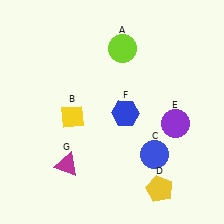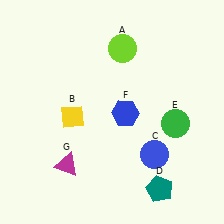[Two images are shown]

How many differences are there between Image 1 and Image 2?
There are 2 differences between the two images.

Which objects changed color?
D changed from yellow to teal. E changed from purple to green.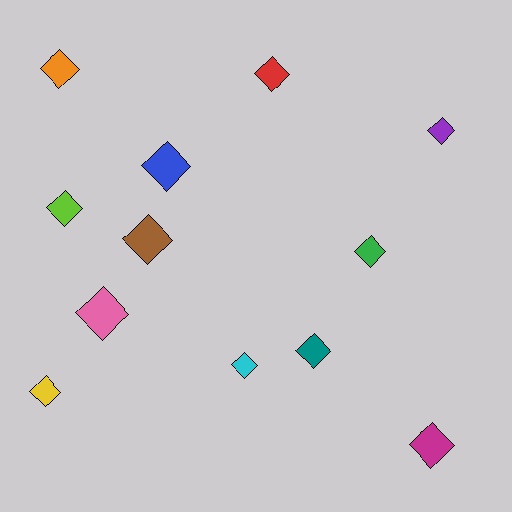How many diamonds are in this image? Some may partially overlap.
There are 12 diamonds.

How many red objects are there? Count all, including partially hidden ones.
There is 1 red object.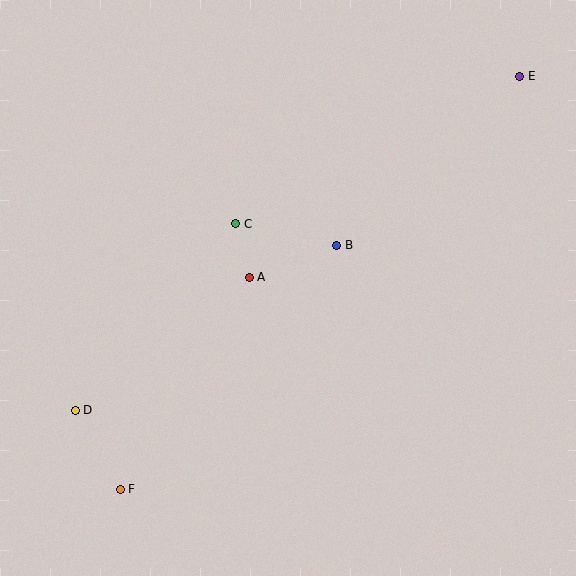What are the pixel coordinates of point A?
Point A is at (249, 277).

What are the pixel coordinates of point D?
Point D is at (75, 410).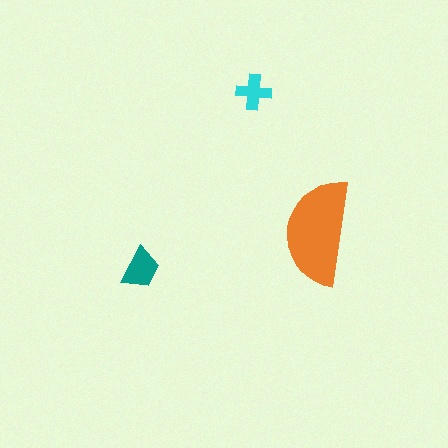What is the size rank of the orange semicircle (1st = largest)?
1st.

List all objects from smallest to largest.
The cyan cross, the teal trapezoid, the orange semicircle.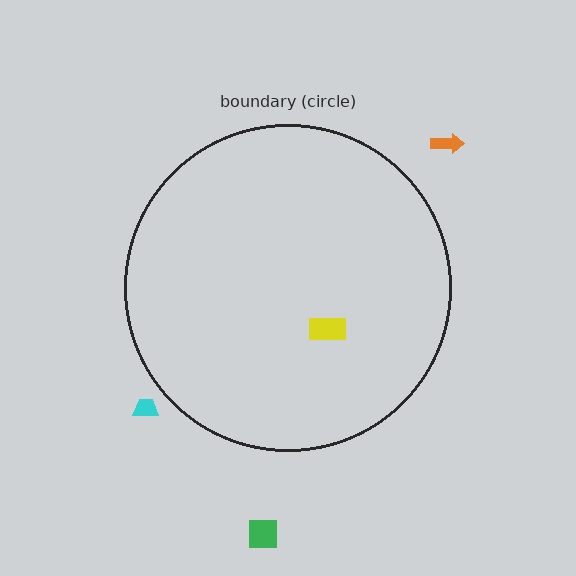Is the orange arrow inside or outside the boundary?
Outside.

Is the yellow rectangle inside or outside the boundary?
Inside.